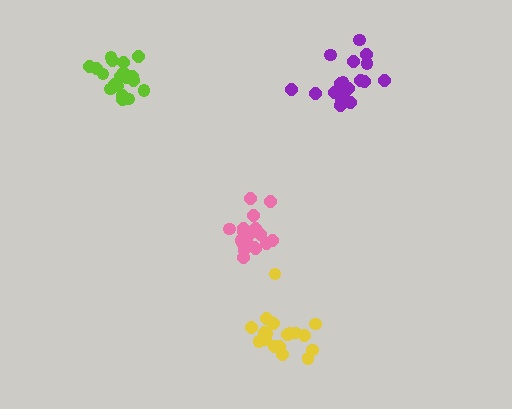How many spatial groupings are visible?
There are 4 spatial groupings.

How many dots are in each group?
Group 1: 19 dots, Group 2: 19 dots, Group 3: 18 dots, Group 4: 18 dots (74 total).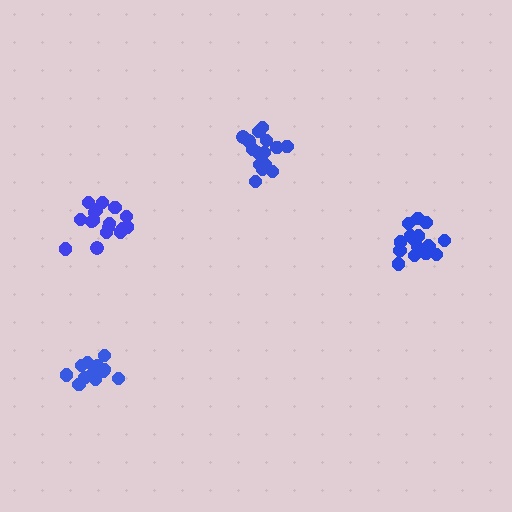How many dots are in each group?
Group 1: 15 dots, Group 2: 13 dots, Group 3: 17 dots, Group 4: 17 dots (62 total).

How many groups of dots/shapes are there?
There are 4 groups.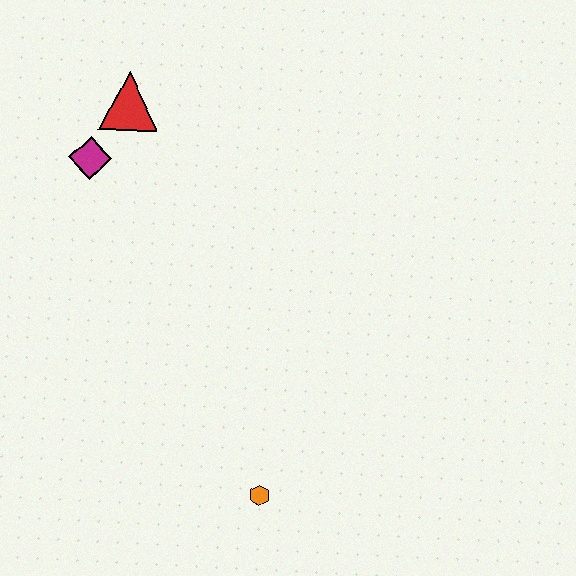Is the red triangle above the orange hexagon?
Yes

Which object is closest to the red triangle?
The magenta diamond is closest to the red triangle.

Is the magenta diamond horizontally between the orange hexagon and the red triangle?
No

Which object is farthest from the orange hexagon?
The red triangle is farthest from the orange hexagon.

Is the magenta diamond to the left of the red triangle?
Yes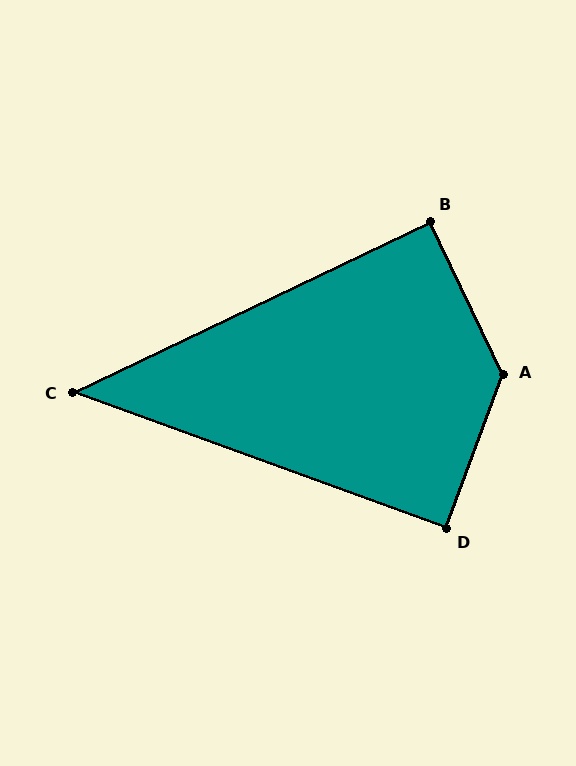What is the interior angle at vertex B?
Approximately 90 degrees (approximately right).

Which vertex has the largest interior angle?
A, at approximately 134 degrees.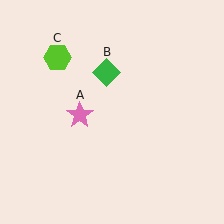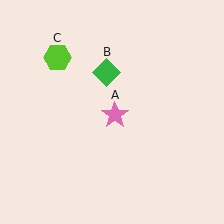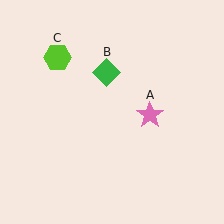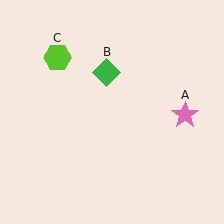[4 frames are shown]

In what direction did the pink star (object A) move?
The pink star (object A) moved right.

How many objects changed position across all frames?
1 object changed position: pink star (object A).